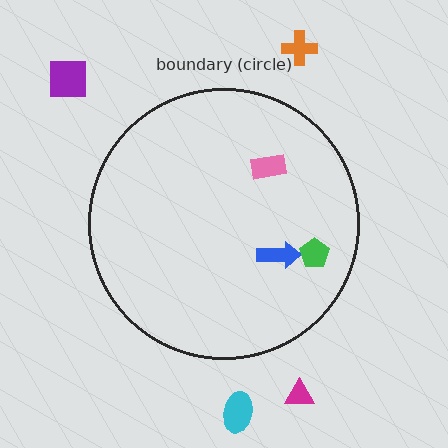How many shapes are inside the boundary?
3 inside, 4 outside.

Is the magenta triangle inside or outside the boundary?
Outside.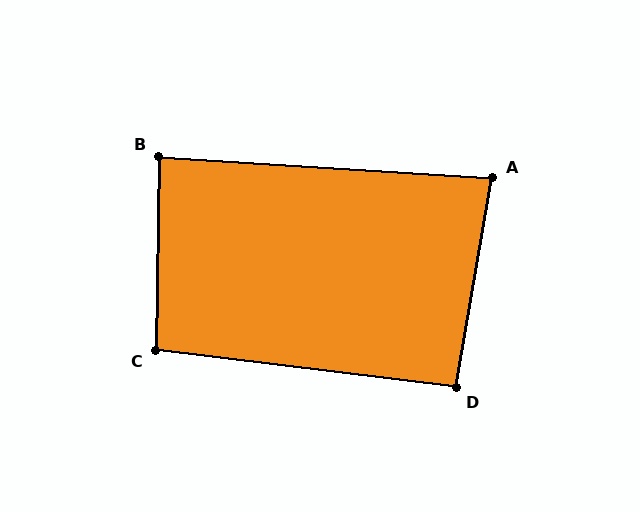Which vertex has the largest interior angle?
C, at approximately 96 degrees.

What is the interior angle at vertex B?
Approximately 87 degrees (approximately right).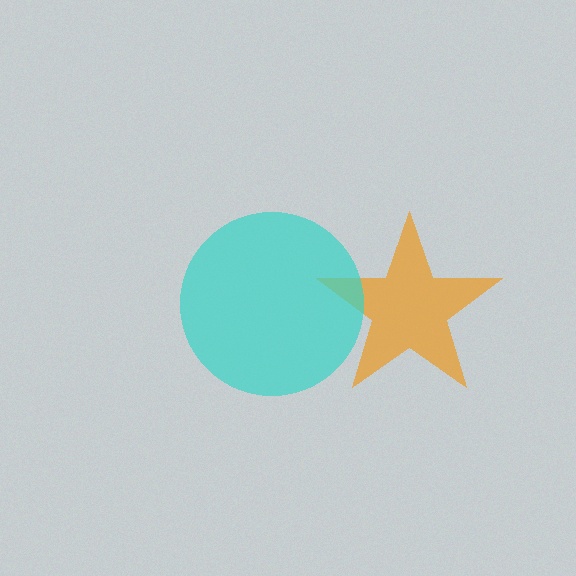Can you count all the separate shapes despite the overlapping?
Yes, there are 2 separate shapes.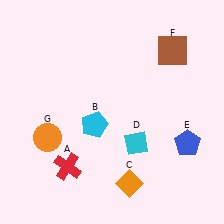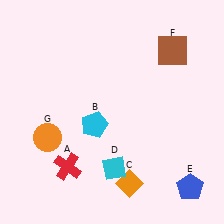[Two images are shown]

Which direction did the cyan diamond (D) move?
The cyan diamond (D) moved down.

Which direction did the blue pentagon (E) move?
The blue pentagon (E) moved down.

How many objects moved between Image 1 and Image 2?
2 objects moved between the two images.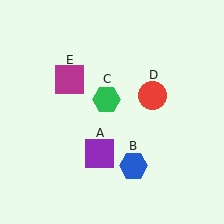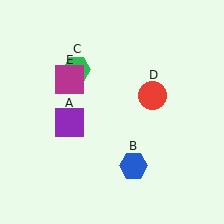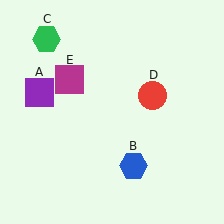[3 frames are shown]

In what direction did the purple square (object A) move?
The purple square (object A) moved up and to the left.